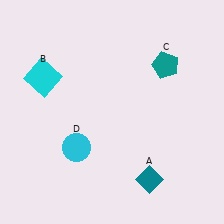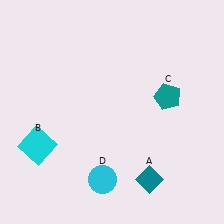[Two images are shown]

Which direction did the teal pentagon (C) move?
The teal pentagon (C) moved down.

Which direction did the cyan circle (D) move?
The cyan circle (D) moved down.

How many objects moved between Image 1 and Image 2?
3 objects moved between the two images.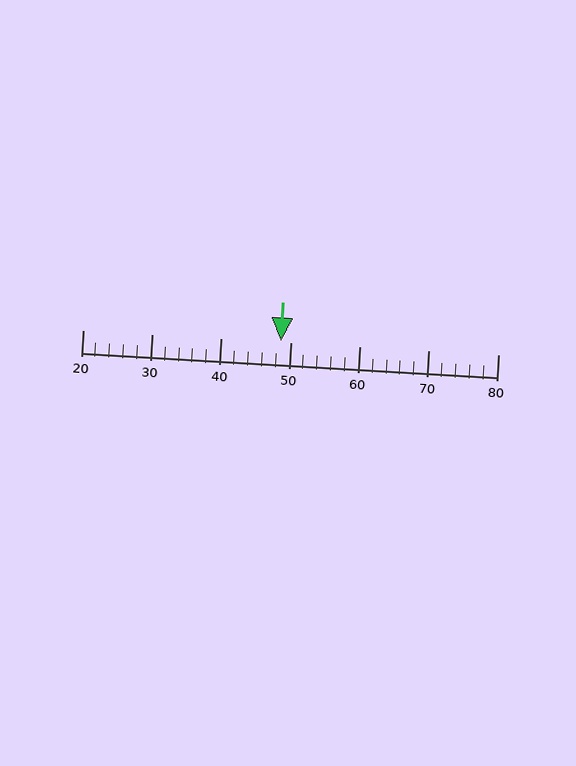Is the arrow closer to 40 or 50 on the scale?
The arrow is closer to 50.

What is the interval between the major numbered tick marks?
The major tick marks are spaced 10 units apart.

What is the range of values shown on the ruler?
The ruler shows values from 20 to 80.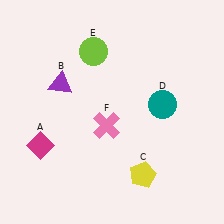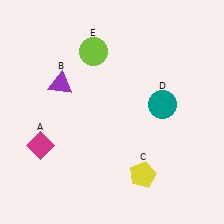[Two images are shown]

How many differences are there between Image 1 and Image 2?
There is 1 difference between the two images.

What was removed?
The pink cross (F) was removed in Image 2.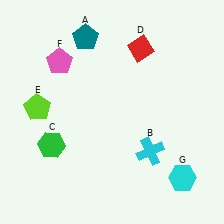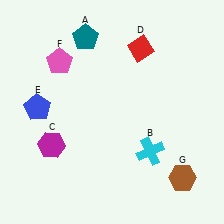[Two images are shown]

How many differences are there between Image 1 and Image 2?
There are 3 differences between the two images.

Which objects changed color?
C changed from green to magenta. E changed from lime to blue. G changed from cyan to brown.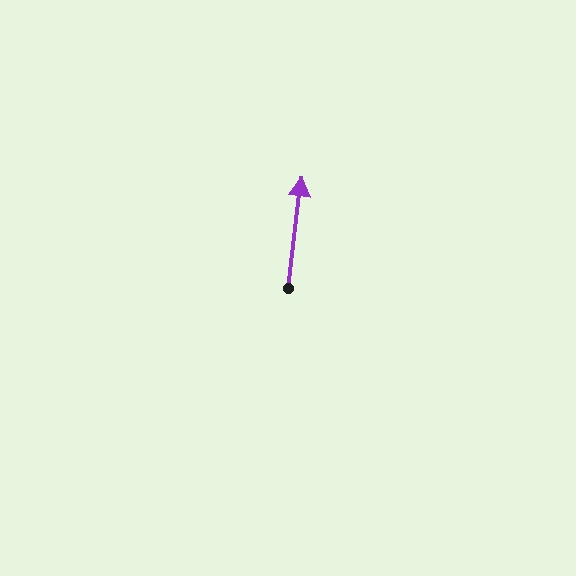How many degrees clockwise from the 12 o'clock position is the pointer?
Approximately 7 degrees.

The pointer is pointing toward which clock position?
Roughly 12 o'clock.